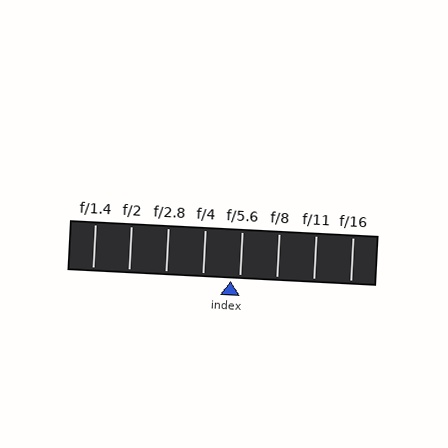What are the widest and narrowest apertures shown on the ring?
The widest aperture shown is f/1.4 and the narrowest is f/16.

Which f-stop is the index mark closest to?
The index mark is closest to f/5.6.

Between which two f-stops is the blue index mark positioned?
The index mark is between f/4 and f/5.6.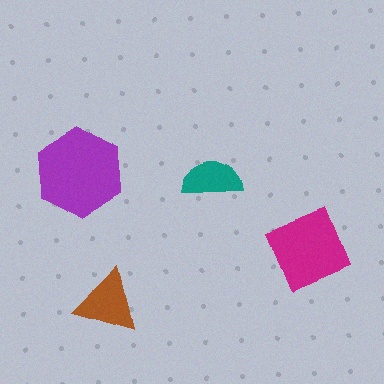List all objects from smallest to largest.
The teal semicircle, the brown triangle, the magenta diamond, the purple hexagon.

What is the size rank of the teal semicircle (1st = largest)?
4th.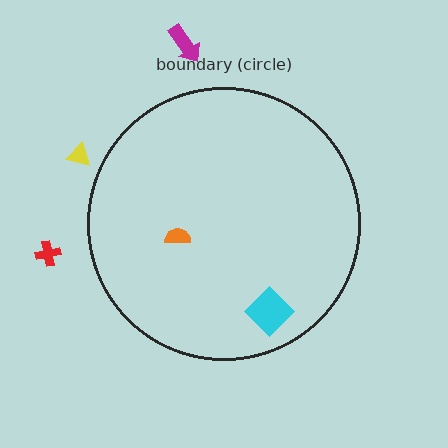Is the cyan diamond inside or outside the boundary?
Inside.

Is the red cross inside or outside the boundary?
Outside.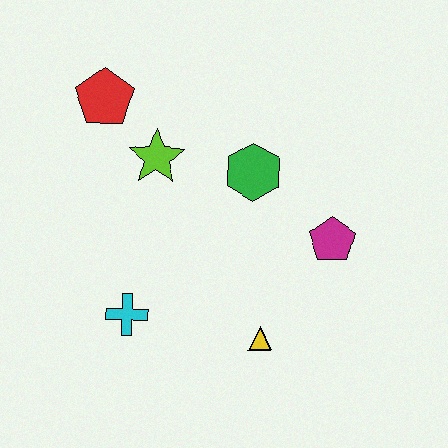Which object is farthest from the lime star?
The yellow triangle is farthest from the lime star.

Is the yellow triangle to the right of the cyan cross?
Yes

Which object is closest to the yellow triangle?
The magenta pentagon is closest to the yellow triangle.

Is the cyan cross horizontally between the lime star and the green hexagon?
No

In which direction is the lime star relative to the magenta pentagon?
The lime star is to the left of the magenta pentagon.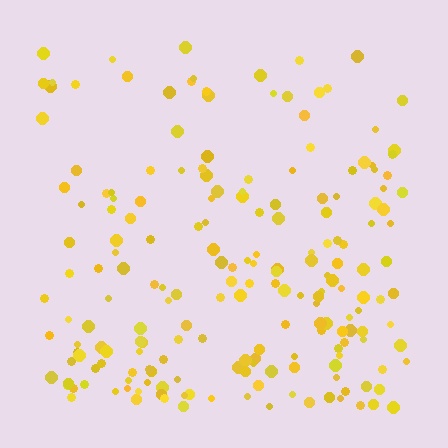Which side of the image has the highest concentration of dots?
The bottom.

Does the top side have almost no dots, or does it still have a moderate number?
Still a moderate number, just noticeably fewer than the bottom.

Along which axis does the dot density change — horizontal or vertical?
Vertical.